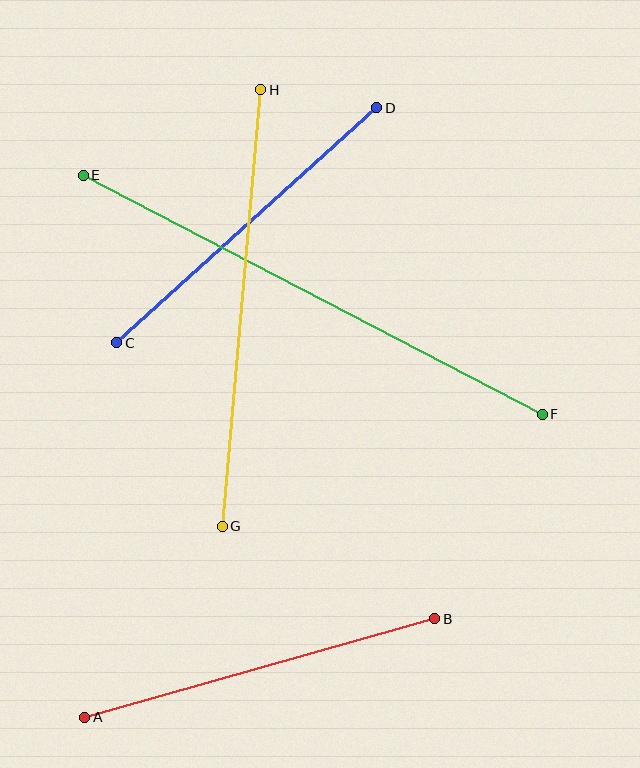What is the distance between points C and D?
The distance is approximately 351 pixels.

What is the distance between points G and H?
The distance is approximately 438 pixels.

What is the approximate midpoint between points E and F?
The midpoint is at approximately (313, 295) pixels.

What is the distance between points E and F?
The distance is approximately 517 pixels.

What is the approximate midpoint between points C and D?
The midpoint is at approximately (247, 225) pixels.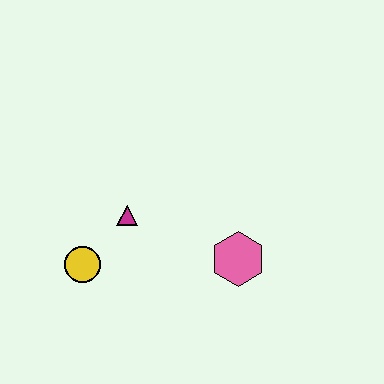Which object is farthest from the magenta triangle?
The pink hexagon is farthest from the magenta triangle.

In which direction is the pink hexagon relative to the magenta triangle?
The pink hexagon is to the right of the magenta triangle.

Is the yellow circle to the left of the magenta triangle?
Yes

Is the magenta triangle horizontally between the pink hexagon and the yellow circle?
Yes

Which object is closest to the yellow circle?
The magenta triangle is closest to the yellow circle.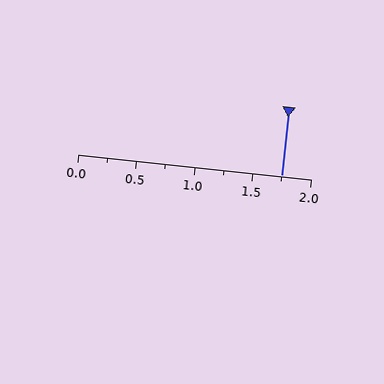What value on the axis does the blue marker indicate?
The marker indicates approximately 1.75.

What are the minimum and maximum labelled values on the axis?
The axis runs from 0.0 to 2.0.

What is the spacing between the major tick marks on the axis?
The major ticks are spaced 0.5 apart.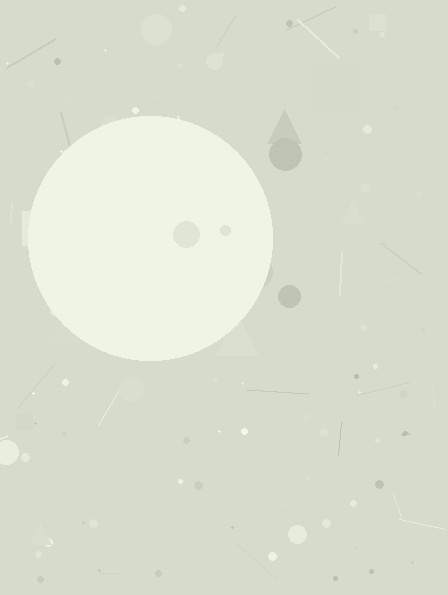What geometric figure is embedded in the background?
A circle is embedded in the background.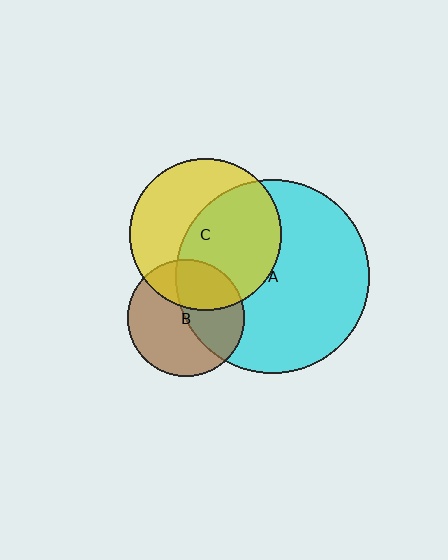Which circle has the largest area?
Circle A (cyan).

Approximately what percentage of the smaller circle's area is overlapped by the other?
Approximately 45%.